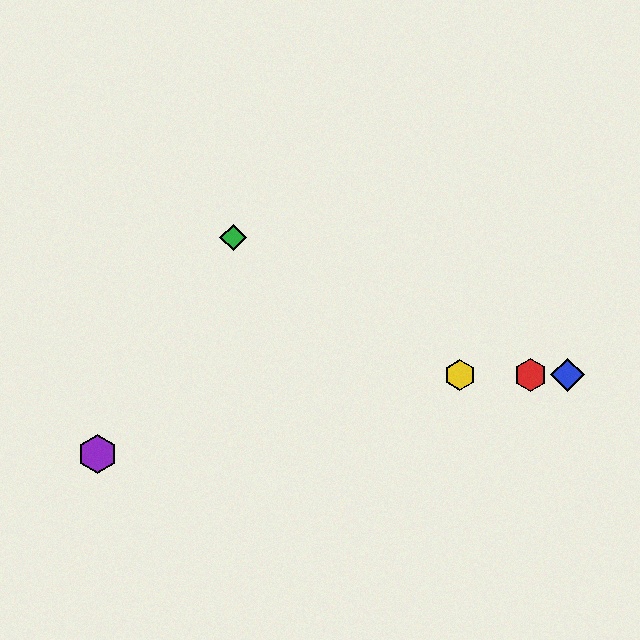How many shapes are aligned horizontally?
3 shapes (the red hexagon, the blue diamond, the yellow hexagon) are aligned horizontally.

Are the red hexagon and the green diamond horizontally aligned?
No, the red hexagon is at y≈375 and the green diamond is at y≈238.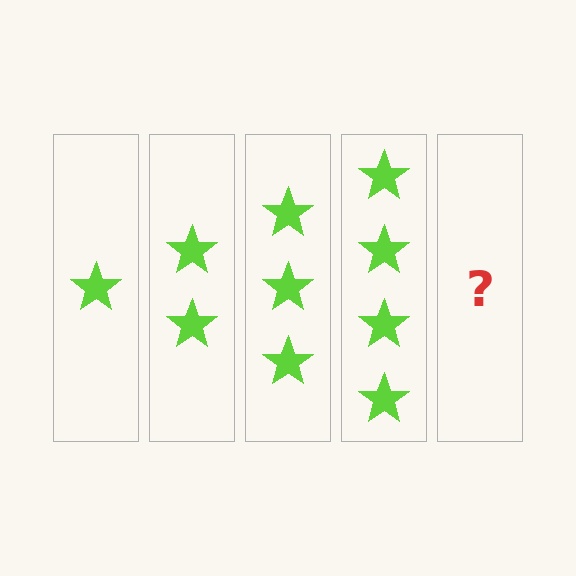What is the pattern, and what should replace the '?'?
The pattern is that each step adds one more star. The '?' should be 5 stars.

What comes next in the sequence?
The next element should be 5 stars.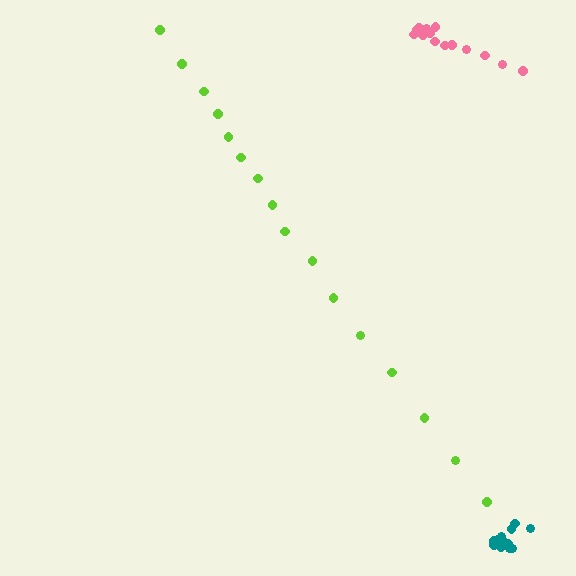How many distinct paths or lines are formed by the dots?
There are 3 distinct paths.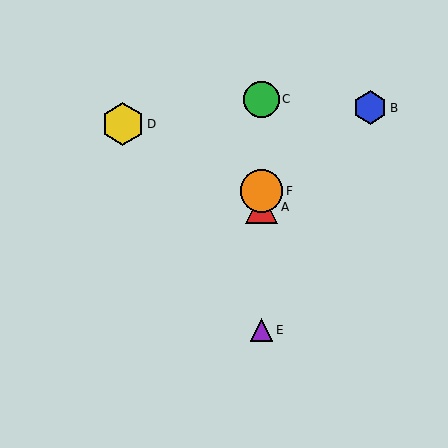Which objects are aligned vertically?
Objects A, C, E, F are aligned vertically.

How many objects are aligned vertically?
4 objects (A, C, E, F) are aligned vertically.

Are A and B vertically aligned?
No, A is at x≈262 and B is at x≈370.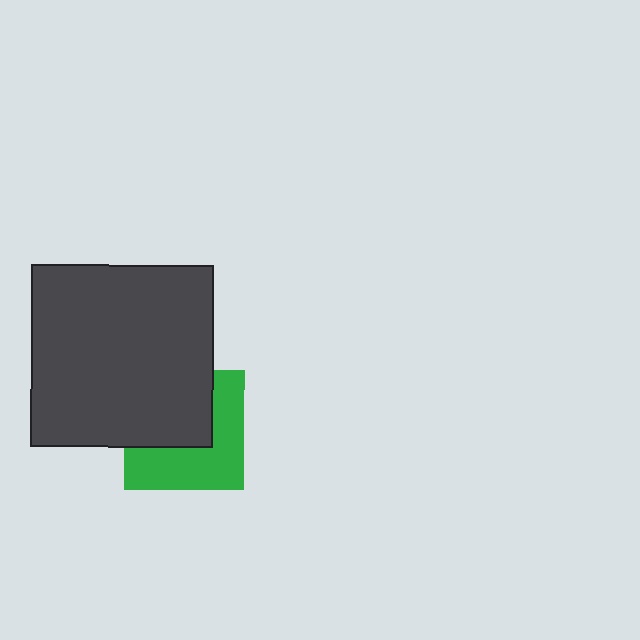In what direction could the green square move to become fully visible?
The green square could move toward the lower-right. That would shift it out from behind the dark gray square entirely.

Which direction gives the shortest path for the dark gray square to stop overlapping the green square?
Moving toward the upper-left gives the shortest separation.